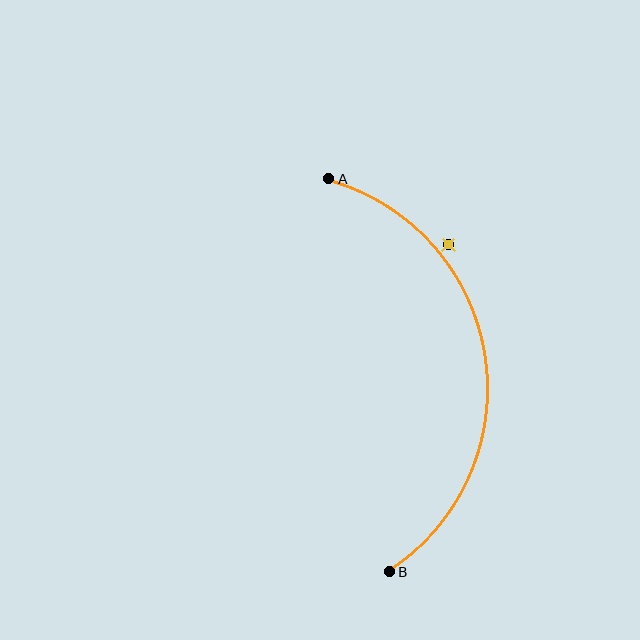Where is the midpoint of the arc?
The arc midpoint is the point on the curve farthest from the straight line joining A and B. It sits to the right of that line.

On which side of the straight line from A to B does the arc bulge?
The arc bulges to the right of the straight line connecting A and B.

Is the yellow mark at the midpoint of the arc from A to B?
No — the yellow mark does not lie on the arc at all. It sits slightly outside the curve.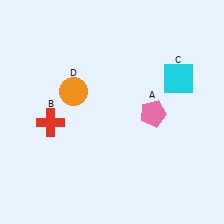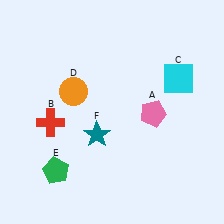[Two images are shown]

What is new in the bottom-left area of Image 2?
A teal star (F) was added in the bottom-left area of Image 2.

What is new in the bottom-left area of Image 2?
A green pentagon (E) was added in the bottom-left area of Image 2.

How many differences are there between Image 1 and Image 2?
There are 2 differences between the two images.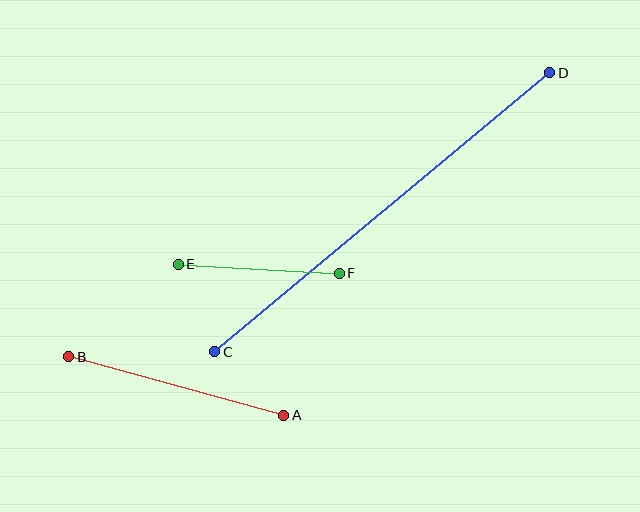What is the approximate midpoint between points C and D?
The midpoint is at approximately (382, 212) pixels.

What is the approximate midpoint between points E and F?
The midpoint is at approximately (259, 269) pixels.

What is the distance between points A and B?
The distance is approximately 223 pixels.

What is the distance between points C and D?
The distance is approximately 436 pixels.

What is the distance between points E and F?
The distance is approximately 161 pixels.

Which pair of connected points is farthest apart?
Points C and D are farthest apart.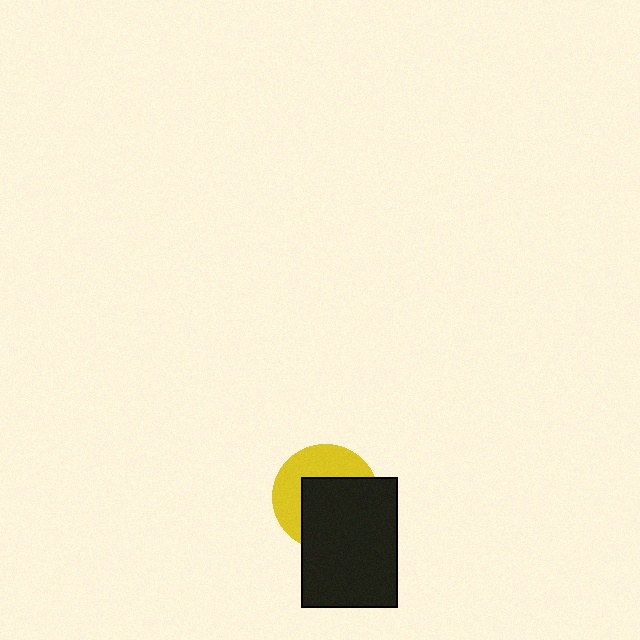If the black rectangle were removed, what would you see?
You would see the complete yellow circle.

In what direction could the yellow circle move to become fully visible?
The yellow circle could move toward the upper-left. That would shift it out from behind the black rectangle entirely.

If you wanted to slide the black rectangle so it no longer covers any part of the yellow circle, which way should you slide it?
Slide it toward the lower-right — that is the most direct way to separate the two shapes.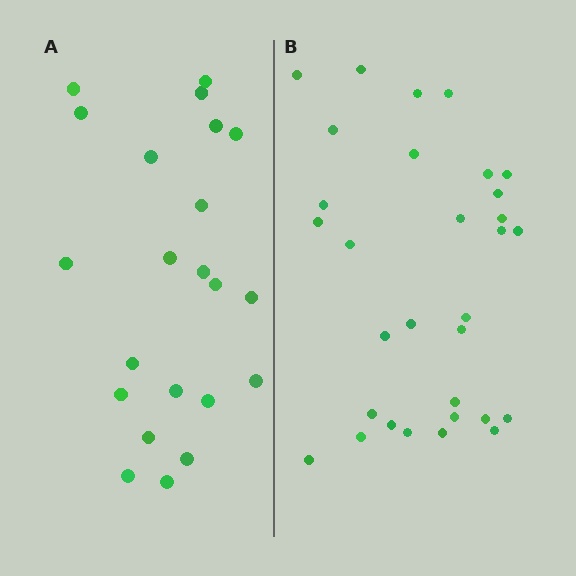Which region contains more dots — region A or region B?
Region B (the right region) has more dots.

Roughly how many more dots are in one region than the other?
Region B has roughly 8 or so more dots than region A.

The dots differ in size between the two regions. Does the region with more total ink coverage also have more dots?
No. Region A has more total ink coverage because its dots are larger, but region B actually contains more individual dots. Total area can be misleading — the number of items is what matters here.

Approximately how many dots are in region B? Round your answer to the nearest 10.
About 30 dots. (The exact count is 31, which rounds to 30.)